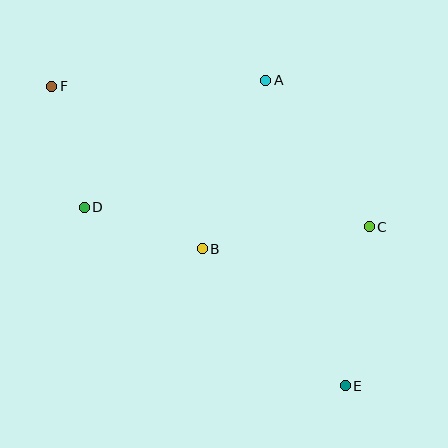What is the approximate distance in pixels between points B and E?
The distance between B and E is approximately 198 pixels.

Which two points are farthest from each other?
Points E and F are farthest from each other.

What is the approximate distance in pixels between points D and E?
The distance between D and E is approximately 316 pixels.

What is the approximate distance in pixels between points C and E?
The distance between C and E is approximately 161 pixels.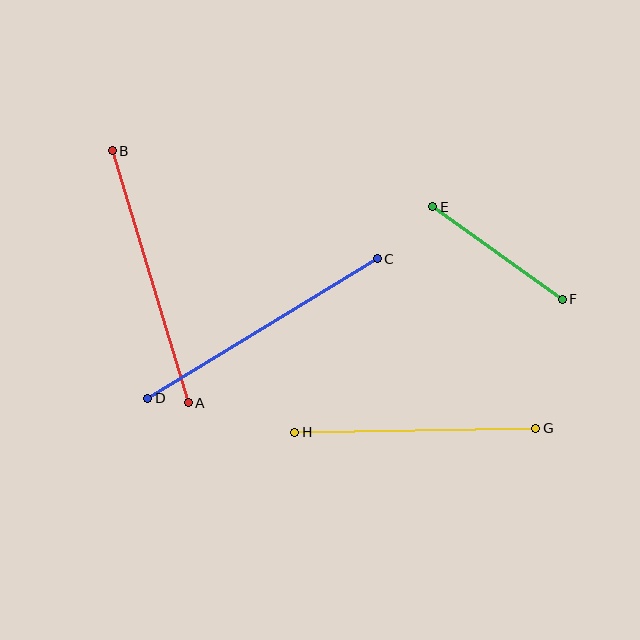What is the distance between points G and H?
The distance is approximately 241 pixels.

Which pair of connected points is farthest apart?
Points C and D are farthest apart.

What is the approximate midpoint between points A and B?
The midpoint is at approximately (150, 277) pixels.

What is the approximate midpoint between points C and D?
The midpoint is at approximately (263, 329) pixels.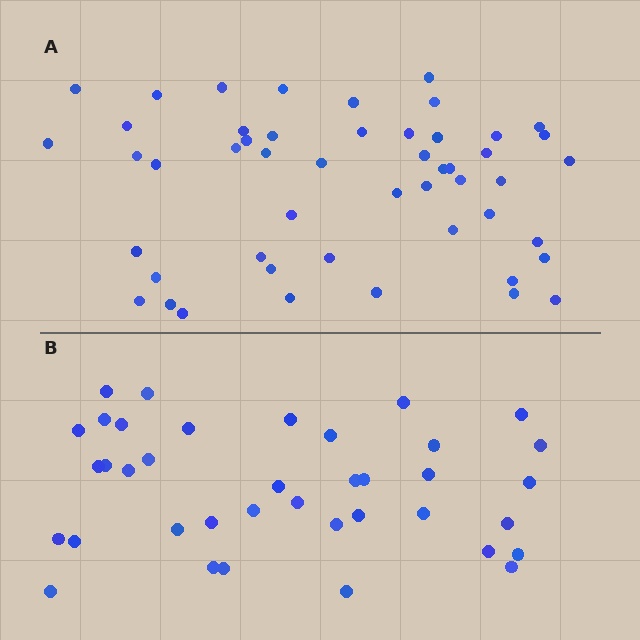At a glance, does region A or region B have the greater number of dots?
Region A (the top region) has more dots.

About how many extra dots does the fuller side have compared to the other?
Region A has roughly 12 or so more dots than region B.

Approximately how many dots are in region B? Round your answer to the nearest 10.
About 40 dots. (The exact count is 38, which rounds to 40.)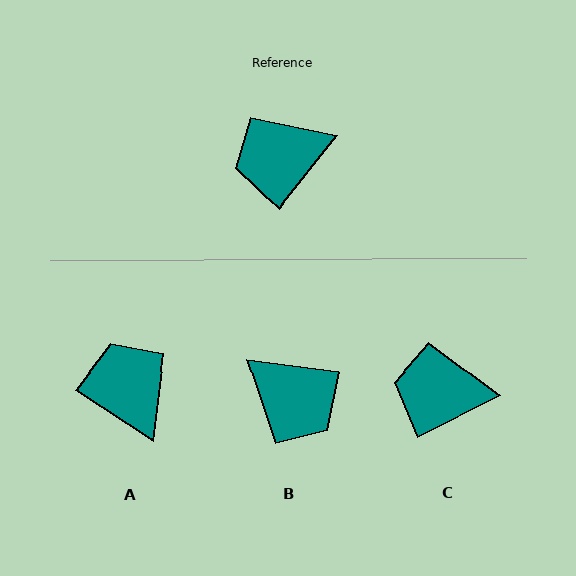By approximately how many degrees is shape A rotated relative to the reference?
Approximately 85 degrees clockwise.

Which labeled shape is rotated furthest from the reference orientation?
B, about 121 degrees away.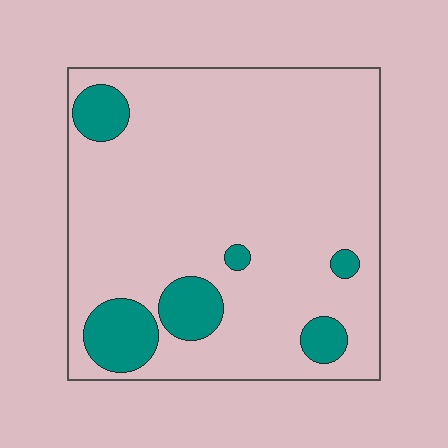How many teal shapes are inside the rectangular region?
6.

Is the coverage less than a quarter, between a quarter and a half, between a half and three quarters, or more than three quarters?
Less than a quarter.